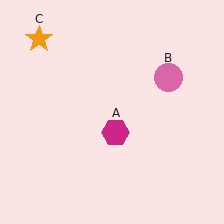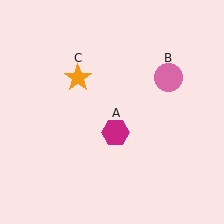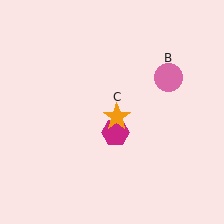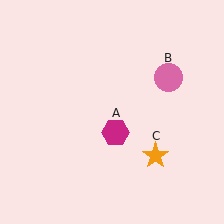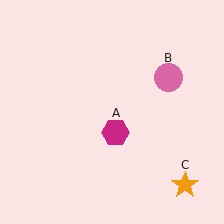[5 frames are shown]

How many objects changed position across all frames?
1 object changed position: orange star (object C).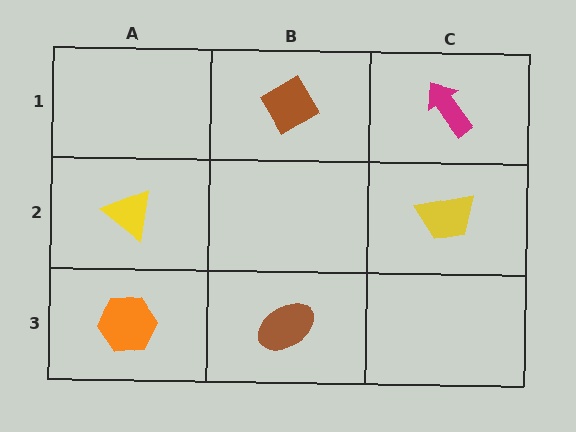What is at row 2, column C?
A yellow trapezoid.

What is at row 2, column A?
A yellow triangle.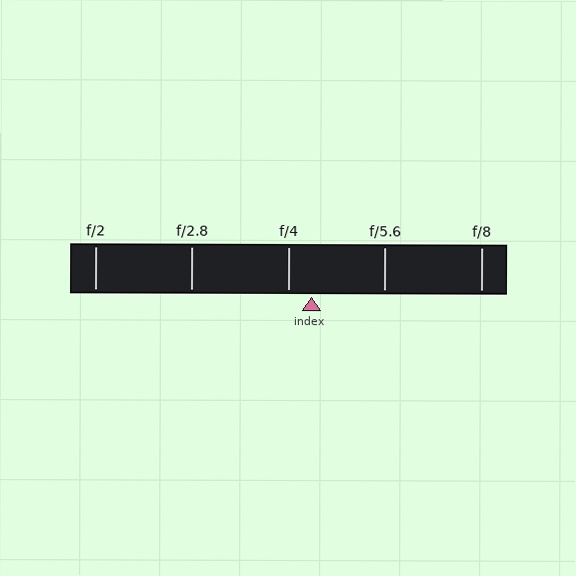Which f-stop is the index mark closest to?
The index mark is closest to f/4.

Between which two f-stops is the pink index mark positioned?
The index mark is between f/4 and f/5.6.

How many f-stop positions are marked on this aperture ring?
There are 5 f-stop positions marked.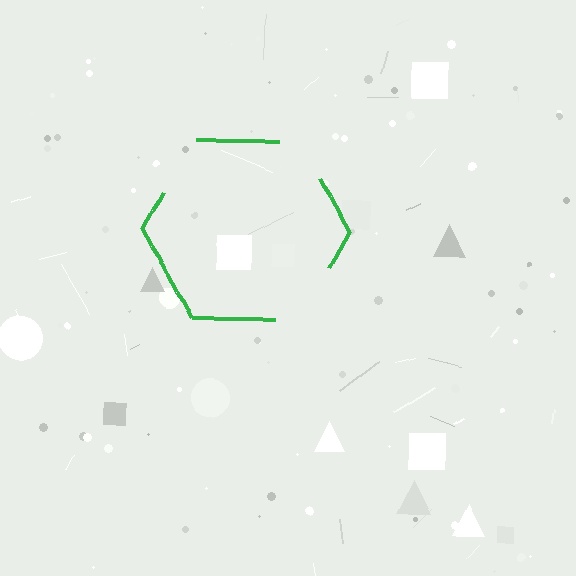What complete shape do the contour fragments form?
The contour fragments form a hexagon.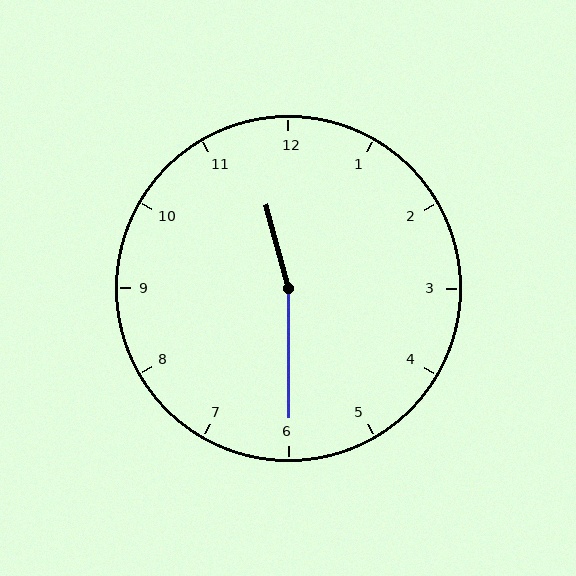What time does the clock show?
11:30.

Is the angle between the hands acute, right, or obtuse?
It is obtuse.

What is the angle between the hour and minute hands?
Approximately 165 degrees.